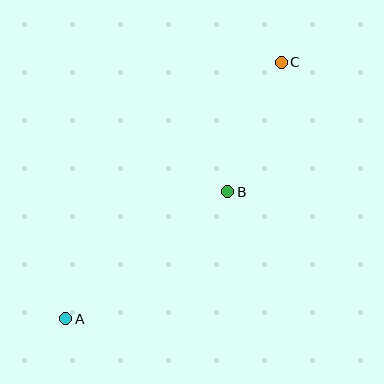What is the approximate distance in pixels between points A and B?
The distance between A and B is approximately 206 pixels.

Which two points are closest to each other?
Points B and C are closest to each other.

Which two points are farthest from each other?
Points A and C are farthest from each other.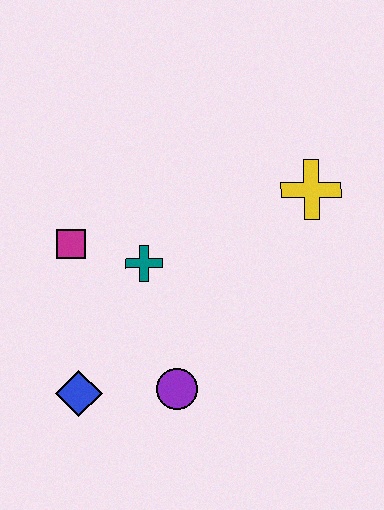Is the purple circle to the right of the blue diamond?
Yes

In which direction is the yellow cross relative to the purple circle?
The yellow cross is above the purple circle.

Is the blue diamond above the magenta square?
No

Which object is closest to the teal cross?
The magenta square is closest to the teal cross.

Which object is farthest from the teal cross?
The yellow cross is farthest from the teal cross.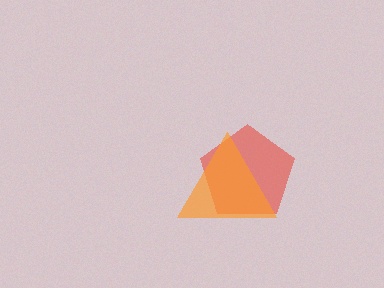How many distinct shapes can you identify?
There are 2 distinct shapes: a red pentagon, an orange triangle.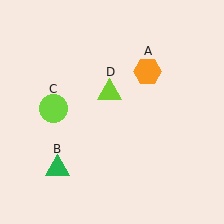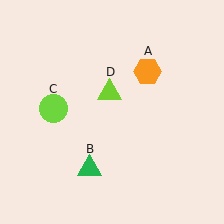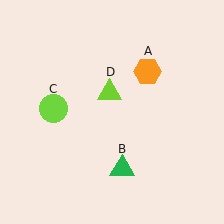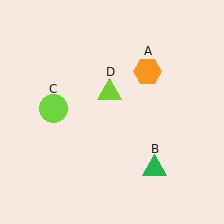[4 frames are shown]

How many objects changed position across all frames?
1 object changed position: green triangle (object B).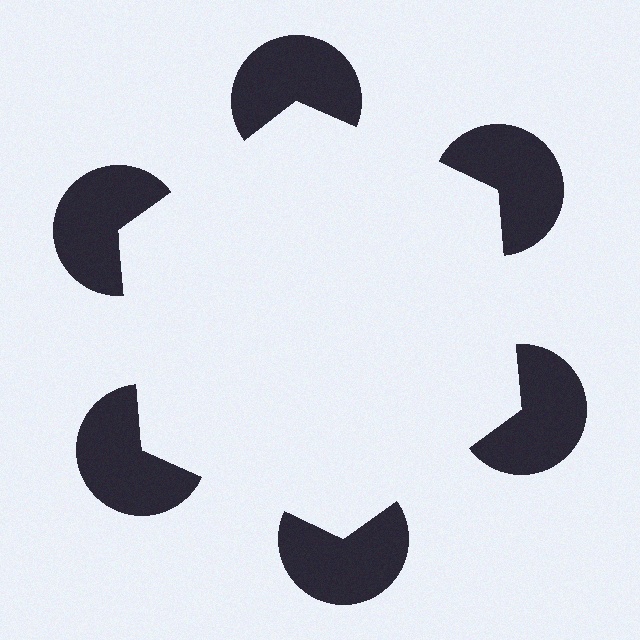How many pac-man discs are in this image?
There are 6 — one at each vertex of the illusory hexagon.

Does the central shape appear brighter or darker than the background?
It typically appears slightly brighter than the background, even though no actual brightness change is drawn.